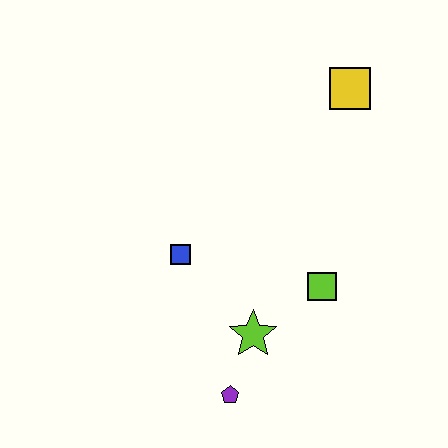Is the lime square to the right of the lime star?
Yes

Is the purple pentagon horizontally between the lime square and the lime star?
No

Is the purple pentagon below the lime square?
Yes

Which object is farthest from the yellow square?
The purple pentagon is farthest from the yellow square.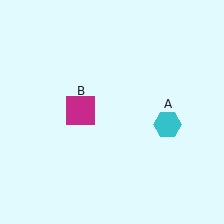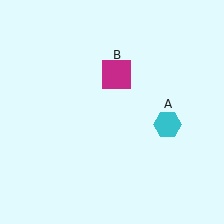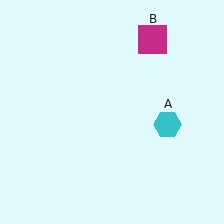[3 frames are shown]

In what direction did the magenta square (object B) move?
The magenta square (object B) moved up and to the right.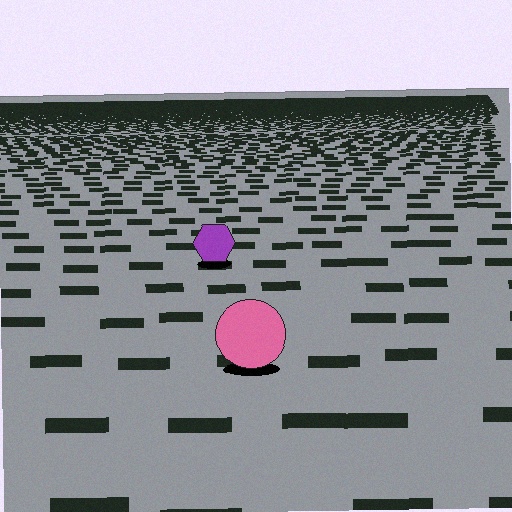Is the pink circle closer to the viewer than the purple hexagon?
Yes. The pink circle is closer — you can tell from the texture gradient: the ground texture is coarser near it.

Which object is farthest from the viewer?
The purple hexagon is farthest from the viewer. It appears smaller and the ground texture around it is denser.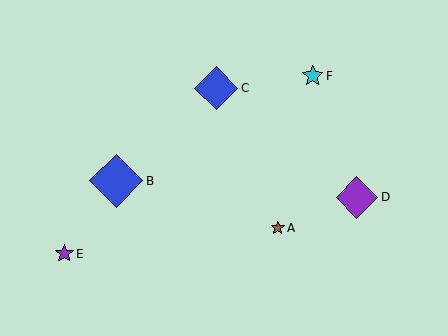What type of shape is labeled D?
Shape D is a purple diamond.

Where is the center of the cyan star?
The center of the cyan star is at (313, 76).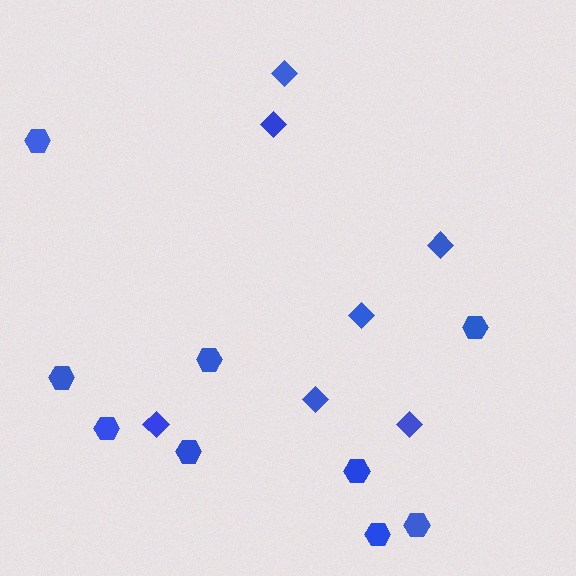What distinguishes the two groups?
There are 2 groups: one group of hexagons (9) and one group of diamonds (7).